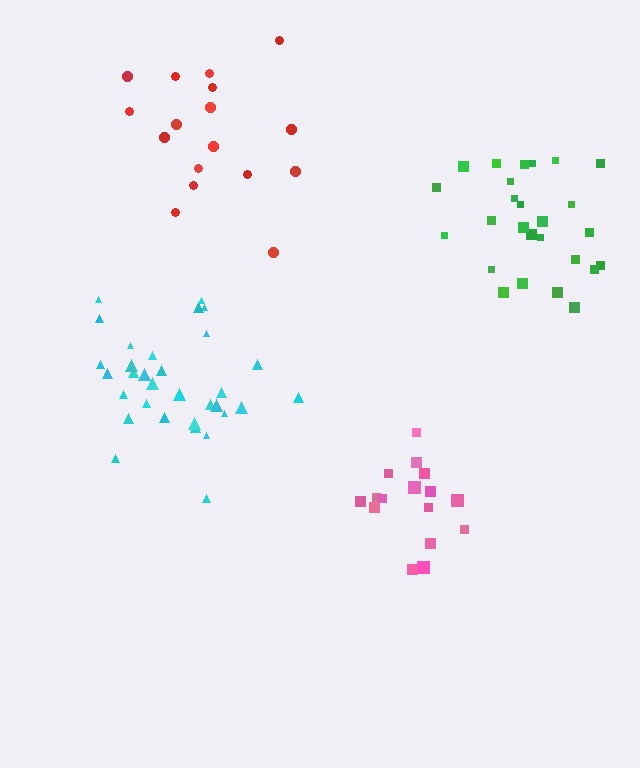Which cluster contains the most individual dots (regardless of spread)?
Cyan (32).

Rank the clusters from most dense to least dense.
green, pink, cyan, red.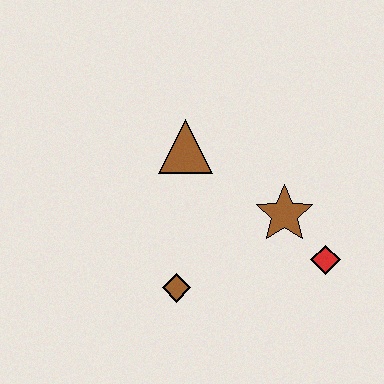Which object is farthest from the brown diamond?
The red diamond is farthest from the brown diamond.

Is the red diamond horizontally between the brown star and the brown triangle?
No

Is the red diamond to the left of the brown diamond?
No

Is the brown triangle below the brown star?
No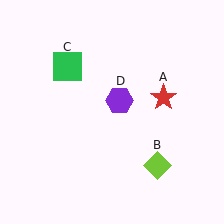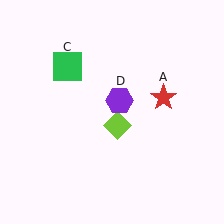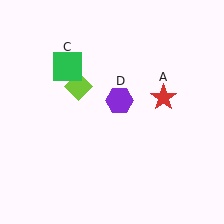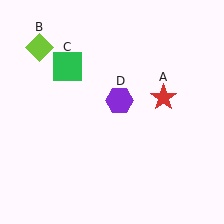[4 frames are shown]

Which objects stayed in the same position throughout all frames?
Red star (object A) and green square (object C) and purple hexagon (object D) remained stationary.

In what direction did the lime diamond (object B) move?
The lime diamond (object B) moved up and to the left.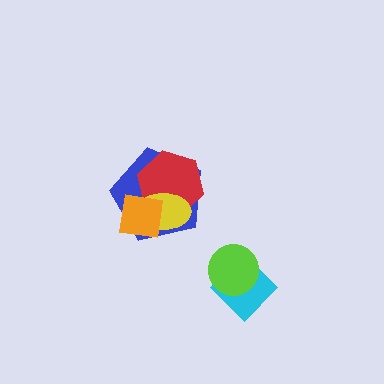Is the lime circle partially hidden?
No, no other shape covers it.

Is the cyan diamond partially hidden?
Yes, it is partially covered by another shape.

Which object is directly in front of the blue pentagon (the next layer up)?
The red hexagon is directly in front of the blue pentagon.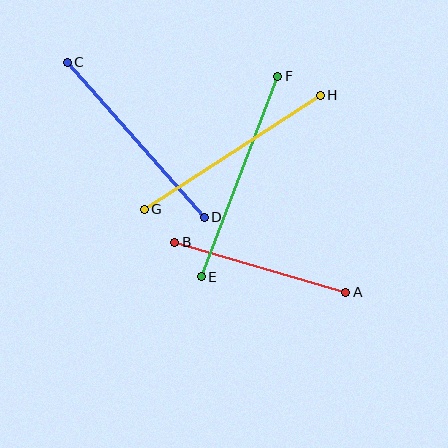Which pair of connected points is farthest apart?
Points E and F are farthest apart.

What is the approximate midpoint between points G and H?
The midpoint is at approximately (232, 152) pixels.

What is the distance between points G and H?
The distance is approximately 210 pixels.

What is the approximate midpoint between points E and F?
The midpoint is at approximately (240, 177) pixels.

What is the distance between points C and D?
The distance is approximately 207 pixels.